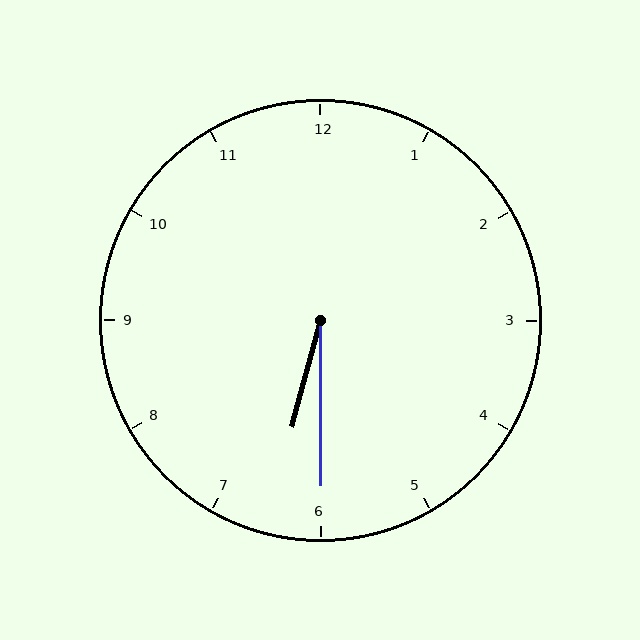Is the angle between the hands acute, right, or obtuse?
It is acute.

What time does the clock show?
6:30.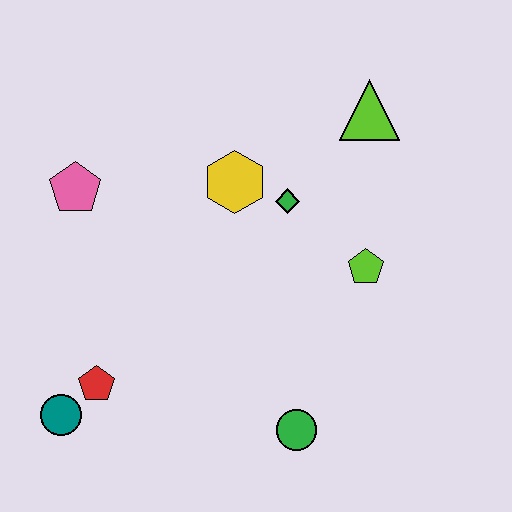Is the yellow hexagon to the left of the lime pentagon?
Yes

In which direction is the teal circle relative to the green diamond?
The teal circle is to the left of the green diamond.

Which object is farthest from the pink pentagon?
The green circle is farthest from the pink pentagon.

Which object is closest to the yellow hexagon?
The green diamond is closest to the yellow hexagon.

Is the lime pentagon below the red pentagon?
No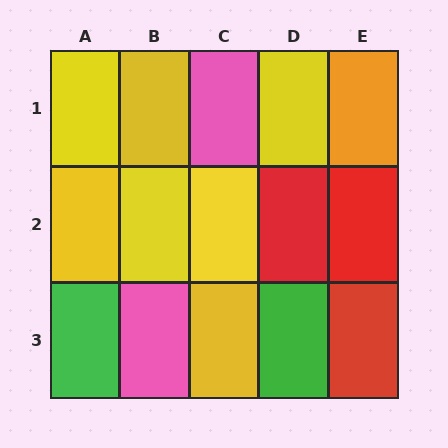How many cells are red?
3 cells are red.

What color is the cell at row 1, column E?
Orange.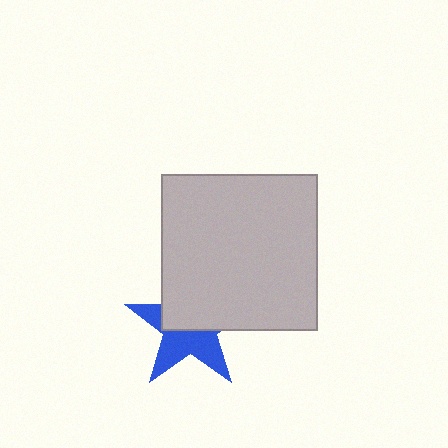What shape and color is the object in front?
The object in front is a light gray square.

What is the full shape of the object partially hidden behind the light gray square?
The partially hidden object is a blue star.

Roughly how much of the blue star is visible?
About half of it is visible (roughly 49%).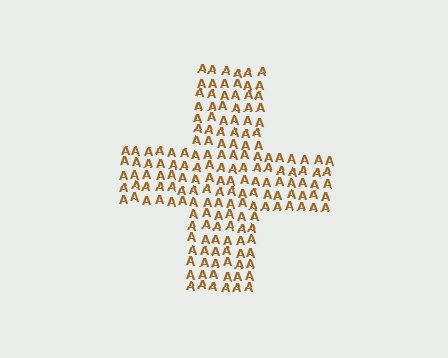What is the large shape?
The large shape is a cross.